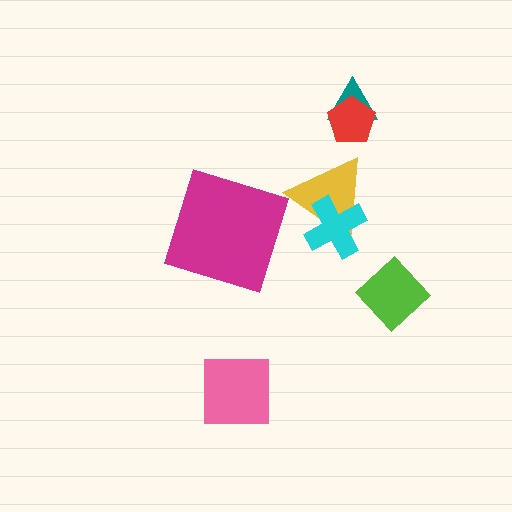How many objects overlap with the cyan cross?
1 object overlaps with the cyan cross.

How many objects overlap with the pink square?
0 objects overlap with the pink square.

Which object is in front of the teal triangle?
The red pentagon is in front of the teal triangle.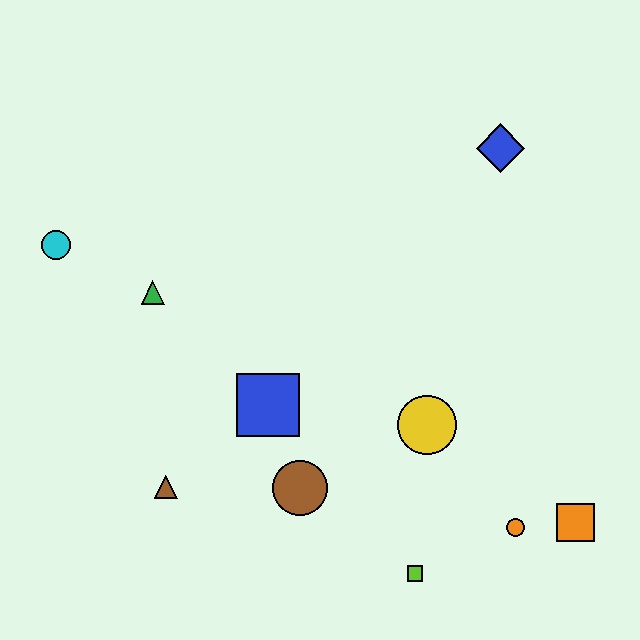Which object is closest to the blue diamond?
The yellow circle is closest to the blue diamond.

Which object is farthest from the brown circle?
The blue diamond is farthest from the brown circle.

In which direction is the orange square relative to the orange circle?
The orange square is to the right of the orange circle.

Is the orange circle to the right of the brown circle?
Yes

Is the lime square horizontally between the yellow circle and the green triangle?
Yes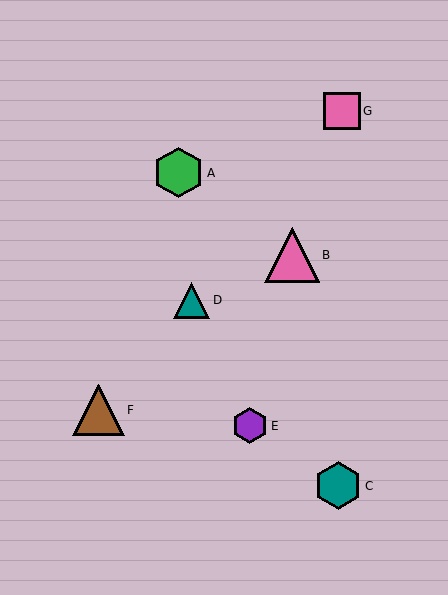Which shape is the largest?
The pink triangle (labeled B) is the largest.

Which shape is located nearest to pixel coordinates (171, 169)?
The green hexagon (labeled A) at (179, 173) is nearest to that location.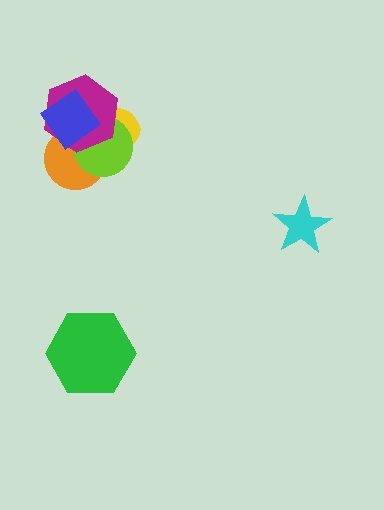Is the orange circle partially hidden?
Yes, it is partially covered by another shape.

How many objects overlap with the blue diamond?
4 objects overlap with the blue diamond.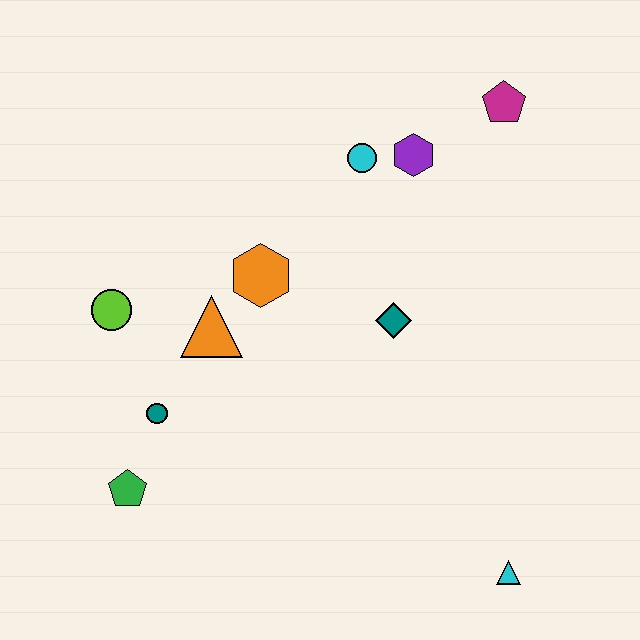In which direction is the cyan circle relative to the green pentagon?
The cyan circle is above the green pentagon.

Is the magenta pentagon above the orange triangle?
Yes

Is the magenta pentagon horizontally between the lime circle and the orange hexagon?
No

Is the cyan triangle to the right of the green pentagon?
Yes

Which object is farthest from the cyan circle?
The cyan triangle is farthest from the cyan circle.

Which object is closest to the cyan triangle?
The teal diamond is closest to the cyan triangle.